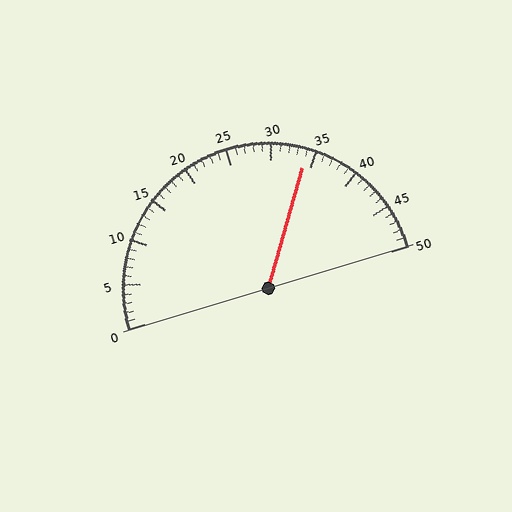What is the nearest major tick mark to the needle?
The nearest major tick mark is 35.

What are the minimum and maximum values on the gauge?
The gauge ranges from 0 to 50.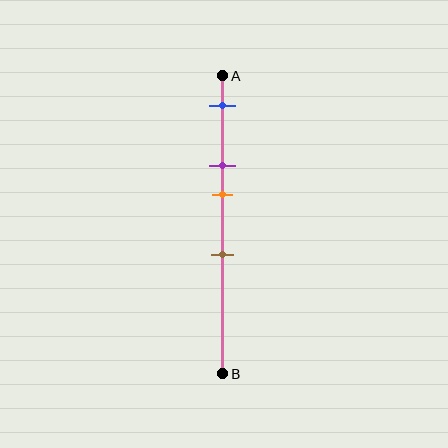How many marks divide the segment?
There are 4 marks dividing the segment.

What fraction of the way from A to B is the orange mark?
The orange mark is approximately 40% (0.4) of the way from A to B.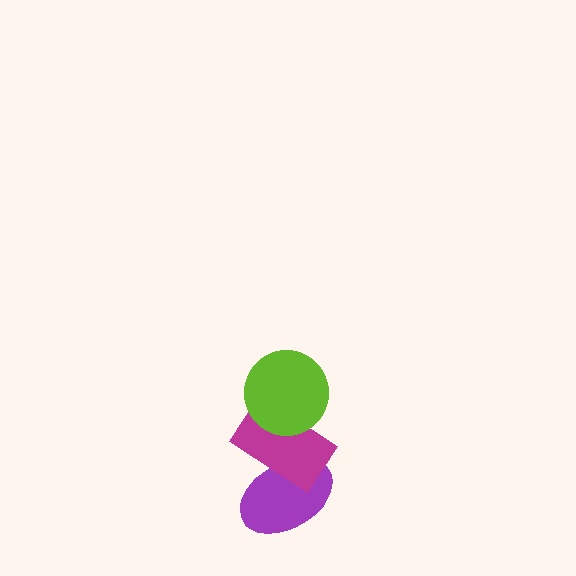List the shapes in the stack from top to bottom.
From top to bottom: the lime circle, the magenta rectangle, the purple ellipse.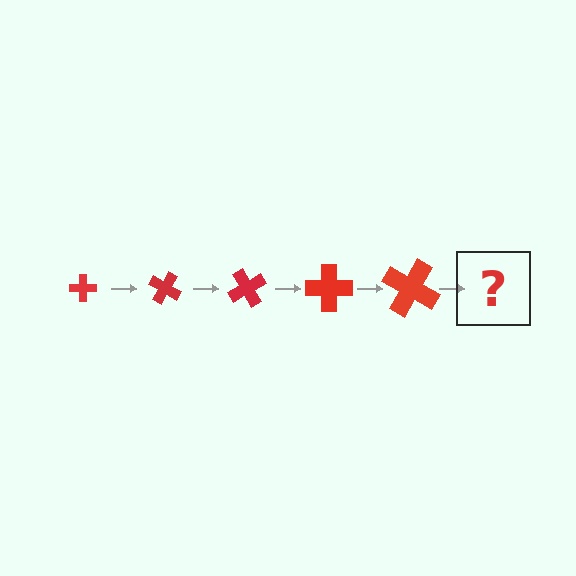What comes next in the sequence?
The next element should be a cross, larger than the previous one and rotated 150 degrees from the start.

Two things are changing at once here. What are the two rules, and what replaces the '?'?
The two rules are that the cross grows larger each step and it rotates 30 degrees each step. The '?' should be a cross, larger than the previous one and rotated 150 degrees from the start.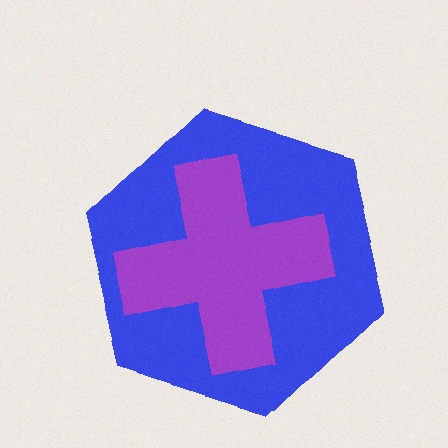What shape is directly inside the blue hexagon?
The purple cross.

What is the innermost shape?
The purple cross.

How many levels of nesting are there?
2.